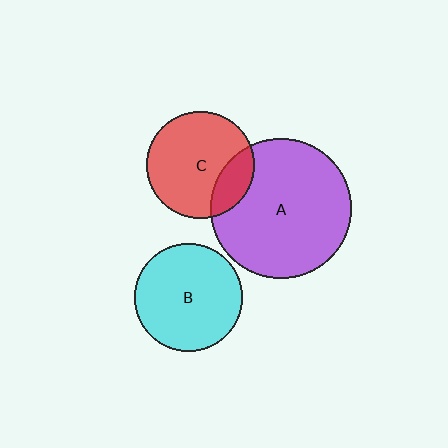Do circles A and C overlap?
Yes.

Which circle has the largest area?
Circle A (purple).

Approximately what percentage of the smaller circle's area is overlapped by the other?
Approximately 20%.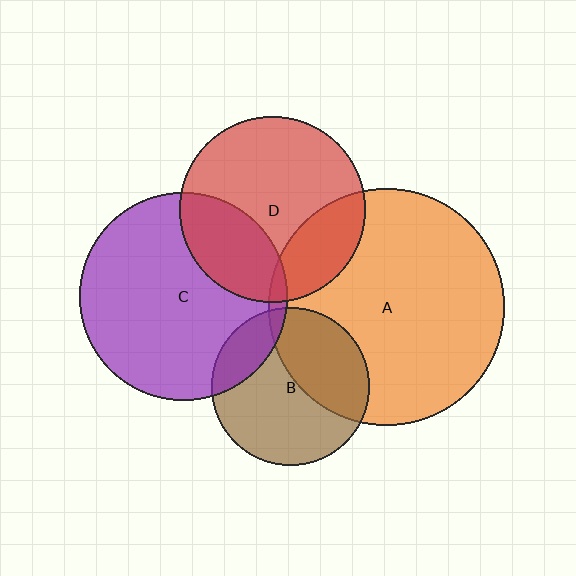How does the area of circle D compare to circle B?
Approximately 1.4 times.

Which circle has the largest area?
Circle A (orange).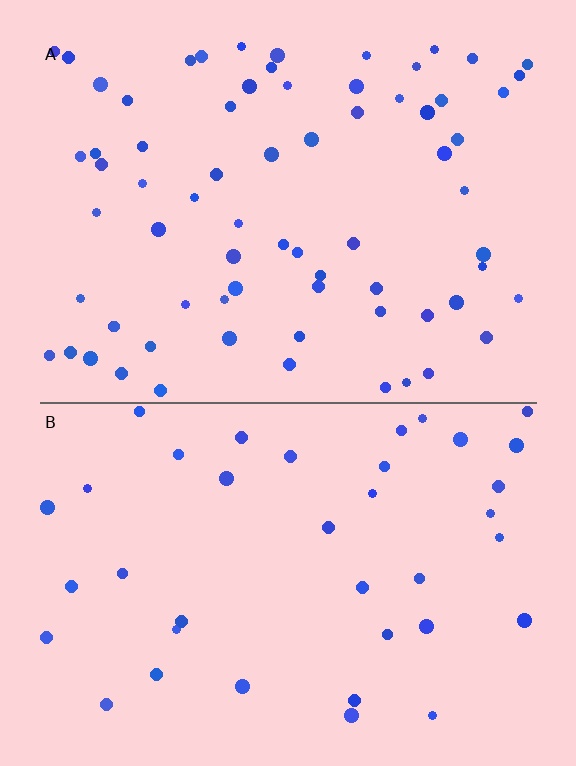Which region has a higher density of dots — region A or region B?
A (the top).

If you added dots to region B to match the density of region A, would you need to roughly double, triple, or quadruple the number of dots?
Approximately double.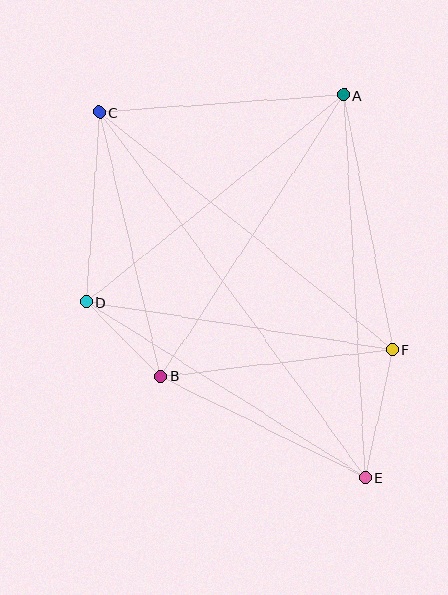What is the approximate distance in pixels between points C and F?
The distance between C and F is approximately 378 pixels.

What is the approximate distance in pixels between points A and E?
The distance between A and E is approximately 383 pixels.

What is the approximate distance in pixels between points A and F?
The distance between A and F is approximately 259 pixels.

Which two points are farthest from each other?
Points C and E are farthest from each other.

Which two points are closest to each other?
Points B and D are closest to each other.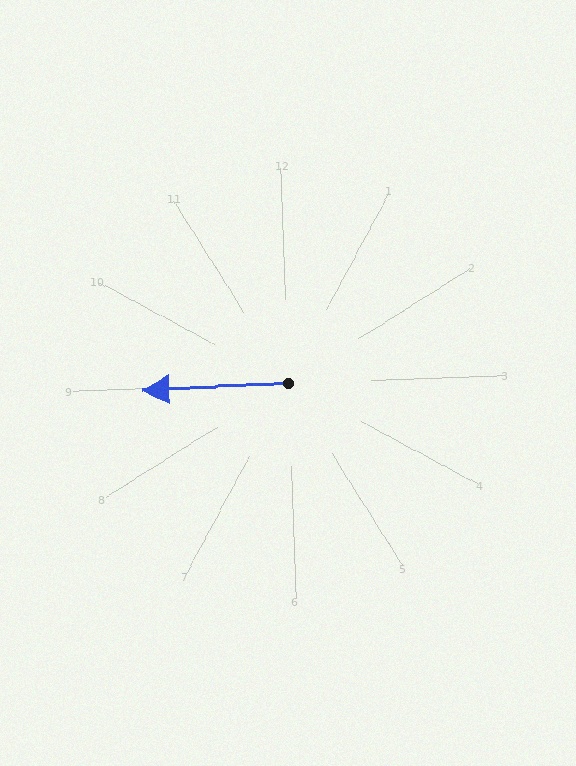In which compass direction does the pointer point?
West.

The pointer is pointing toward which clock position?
Roughly 9 o'clock.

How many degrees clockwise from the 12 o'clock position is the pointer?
Approximately 269 degrees.